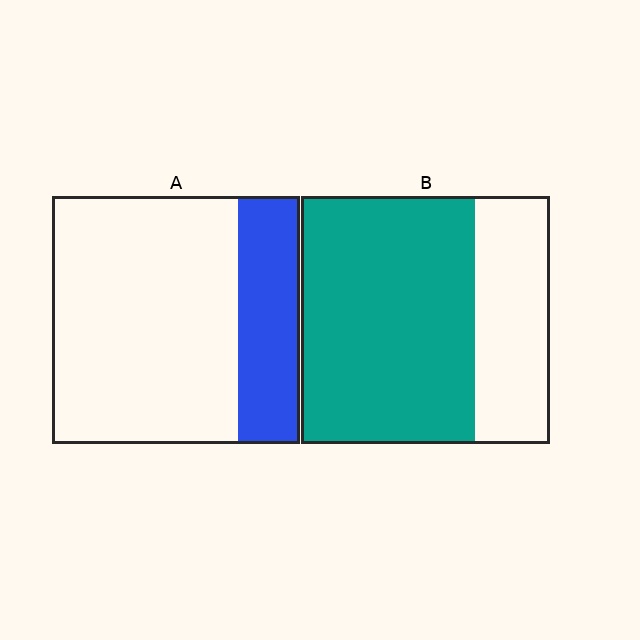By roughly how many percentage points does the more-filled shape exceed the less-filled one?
By roughly 45 percentage points (B over A).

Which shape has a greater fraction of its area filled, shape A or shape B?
Shape B.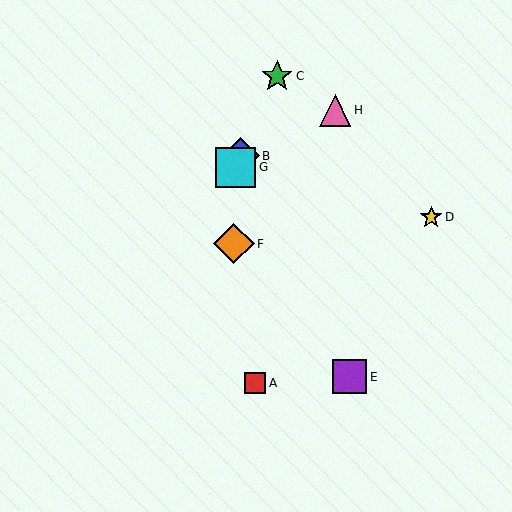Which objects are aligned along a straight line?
Objects B, C, G are aligned along a straight line.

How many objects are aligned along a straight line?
3 objects (B, C, G) are aligned along a straight line.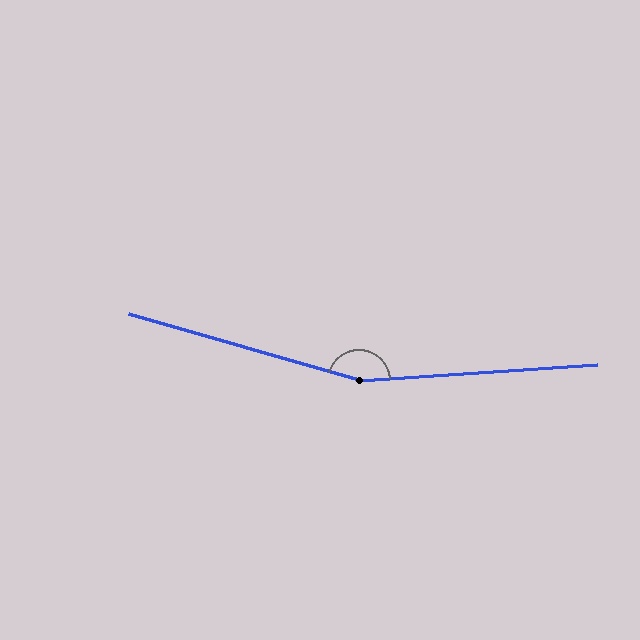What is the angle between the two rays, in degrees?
Approximately 160 degrees.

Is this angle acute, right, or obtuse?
It is obtuse.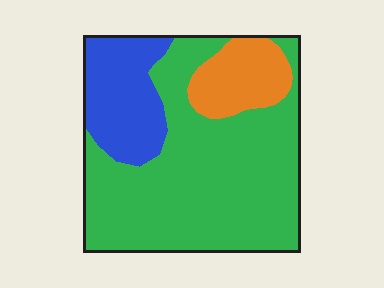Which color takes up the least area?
Orange, at roughly 15%.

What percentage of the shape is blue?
Blue takes up between a sixth and a third of the shape.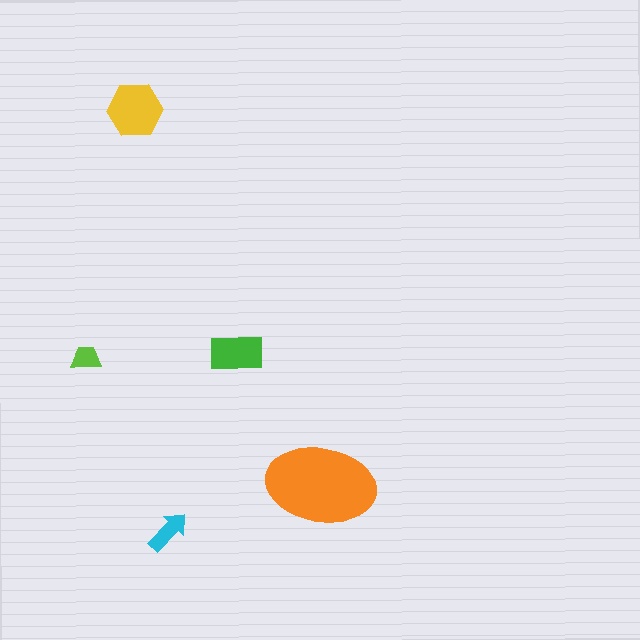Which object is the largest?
The orange ellipse.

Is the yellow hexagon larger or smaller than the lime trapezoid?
Larger.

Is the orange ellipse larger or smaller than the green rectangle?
Larger.